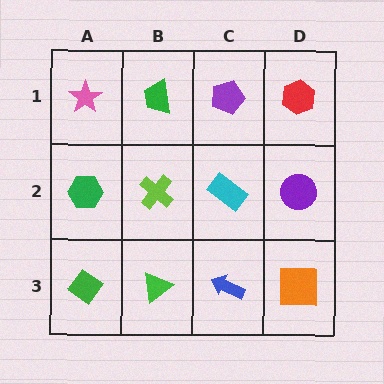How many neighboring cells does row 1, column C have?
3.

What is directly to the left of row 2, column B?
A green hexagon.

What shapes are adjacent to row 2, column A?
A pink star (row 1, column A), a green diamond (row 3, column A), a lime cross (row 2, column B).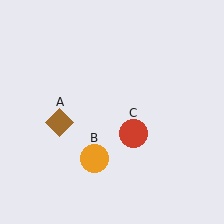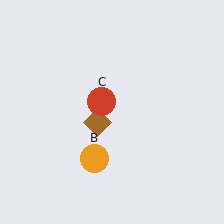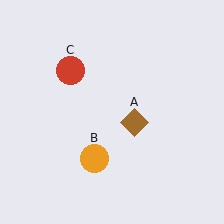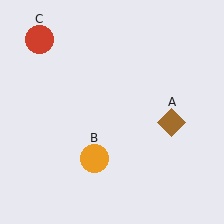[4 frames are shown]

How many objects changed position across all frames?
2 objects changed position: brown diamond (object A), red circle (object C).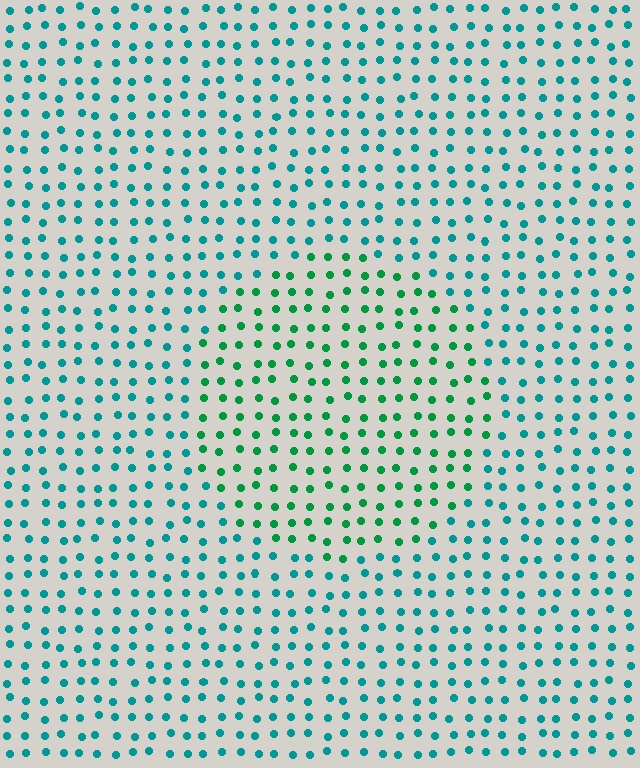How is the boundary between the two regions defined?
The boundary is defined purely by a slight shift in hue (about 34 degrees). Spacing, size, and orientation are identical on both sides.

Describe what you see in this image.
The image is filled with small teal elements in a uniform arrangement. A circle-shaped region is visible where the elements are tinted to a slightly different hue, forming a subtle color boundary.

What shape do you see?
I see a circle.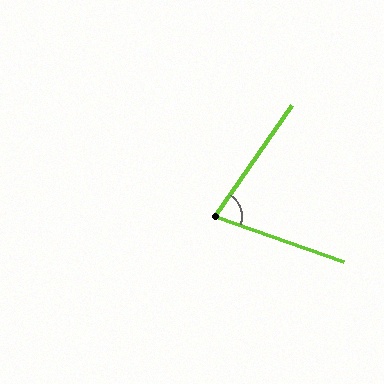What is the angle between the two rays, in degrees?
Approximately 75 degrees.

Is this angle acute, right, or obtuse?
It is acute.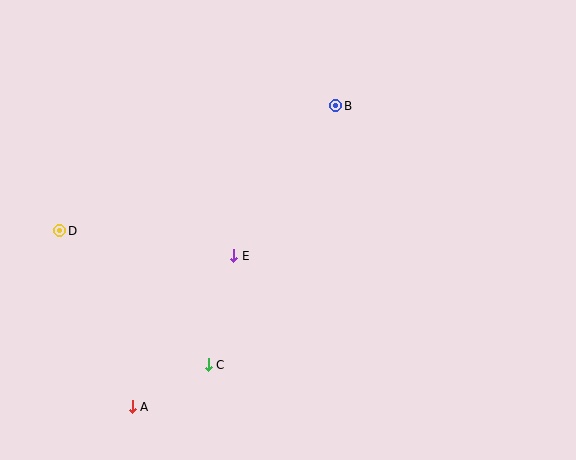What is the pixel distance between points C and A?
The distance between C and A is 87 pixels.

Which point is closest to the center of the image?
Point E at (234, 256) is closest to the center.